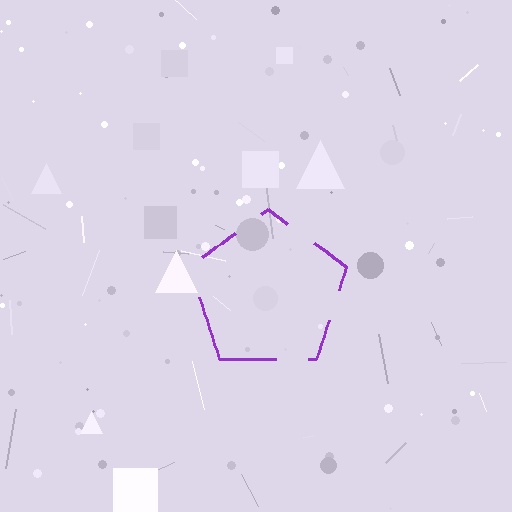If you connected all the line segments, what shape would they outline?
They would outline a pentagon.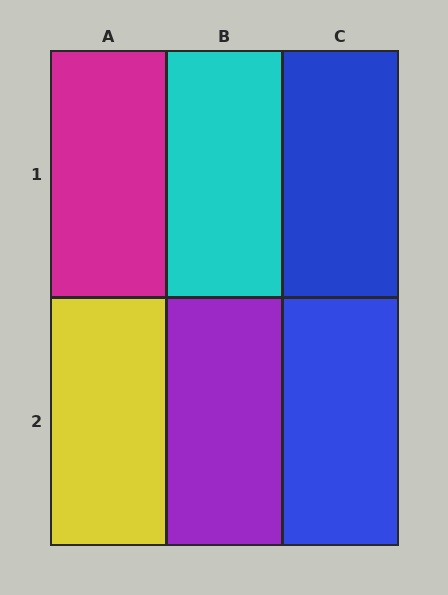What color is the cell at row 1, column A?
Magenta.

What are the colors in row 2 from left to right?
Yellow, purple, blue.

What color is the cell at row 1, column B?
Cyan.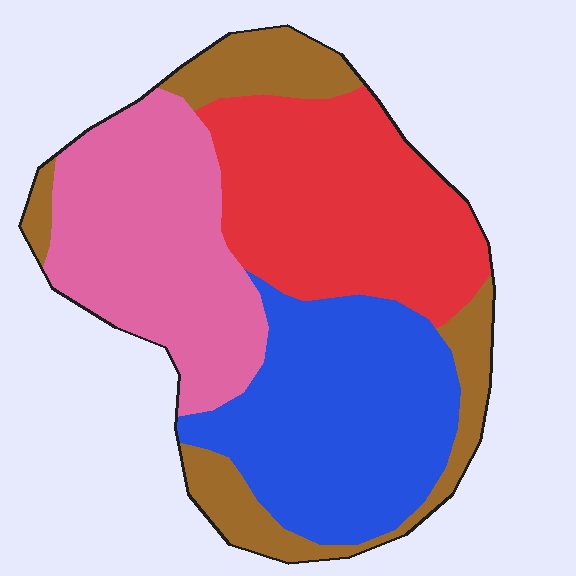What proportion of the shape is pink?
Pink covers 27% of the shape.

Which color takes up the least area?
Brown, at roughly 15%.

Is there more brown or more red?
Red.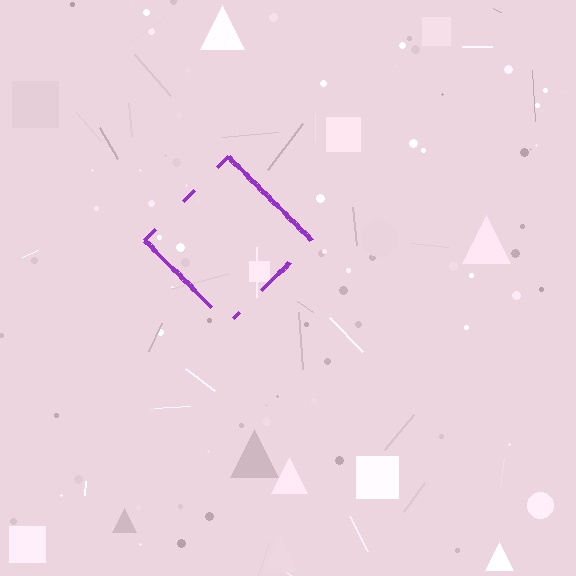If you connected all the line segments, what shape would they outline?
They would outline a diamond.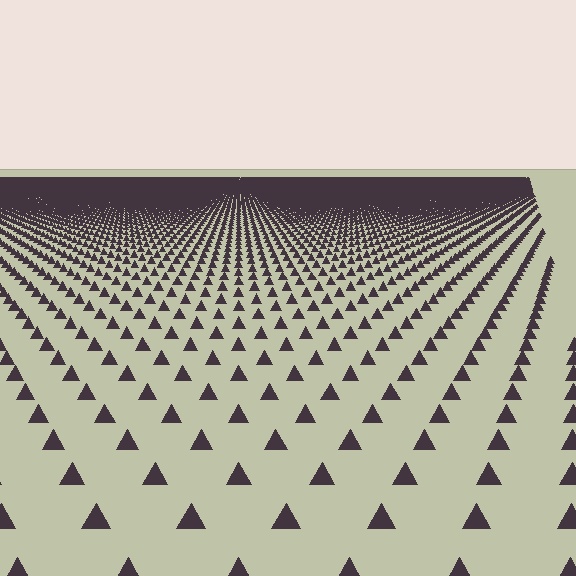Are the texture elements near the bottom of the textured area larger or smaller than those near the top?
Larger. Near the bottom, elements are closer to the viewer and appear at a bigger on-screen size.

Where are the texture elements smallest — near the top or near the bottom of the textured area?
Near the top.